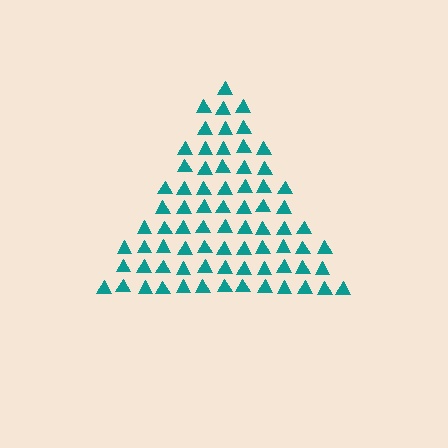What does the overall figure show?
The overall figure shows a triangle.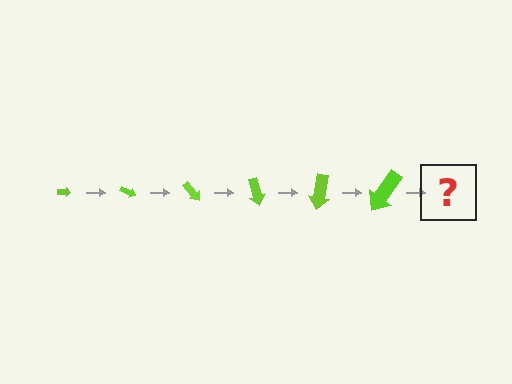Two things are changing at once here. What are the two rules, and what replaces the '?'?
The two rules are that the arrow grows larger each step and it rotates 25 degrees each step. The '?' should be an arrow, larger than the previous one and rotated 150 degrees from the start.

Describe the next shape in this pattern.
It should be an arrow, larger than the previous one and rotated 150 degrees from the start.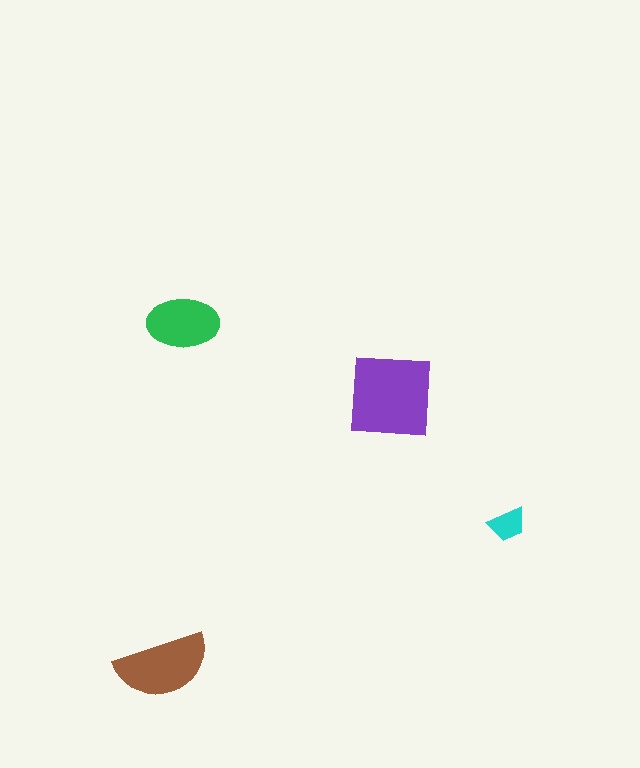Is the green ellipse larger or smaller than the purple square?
Smaller.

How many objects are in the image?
There are 4 objects in the image.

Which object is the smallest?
The cyan trapezoid.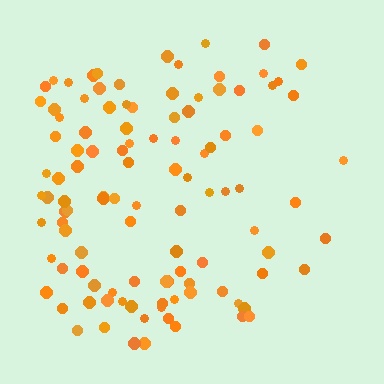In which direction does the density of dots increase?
From right to left, with the left side densest.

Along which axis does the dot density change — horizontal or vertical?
Horizontal.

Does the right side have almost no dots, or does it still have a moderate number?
Still a moderate number, just noticeably fewer than the left.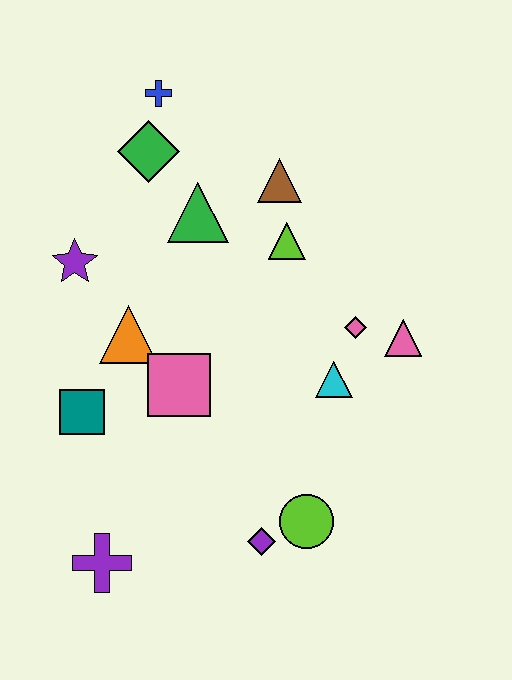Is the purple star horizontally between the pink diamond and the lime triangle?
No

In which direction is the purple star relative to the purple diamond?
The purple star is above the purple diamond.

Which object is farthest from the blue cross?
The purple cross is farthest from the blue cross.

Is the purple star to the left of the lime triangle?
Yes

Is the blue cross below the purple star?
No